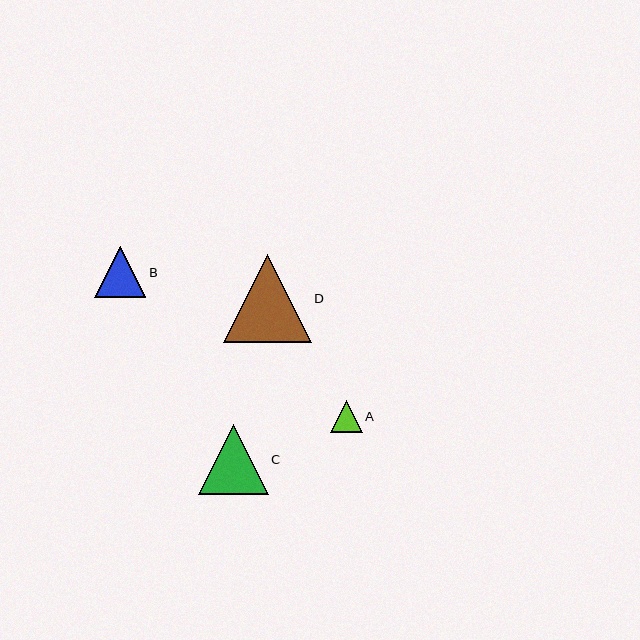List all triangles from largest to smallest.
From largest to smallest: D, C, B, A.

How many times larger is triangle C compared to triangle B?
Triangle C is approximately 1.4 times the size of triangle B.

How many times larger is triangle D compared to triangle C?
Triangle D is approximately 1.3 times the size of triangle C.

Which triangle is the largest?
Triangle D is the largest with a size of approximately 88 pixels.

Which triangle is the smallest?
Triangle A is the smallest with a size of approximately 32 pixels.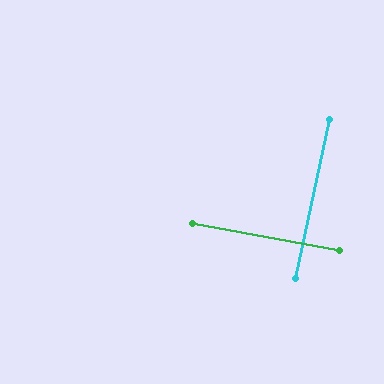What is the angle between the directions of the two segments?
Approximately 88 degrees.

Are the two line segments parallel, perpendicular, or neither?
Perpendicular — they meet at approximately 88°.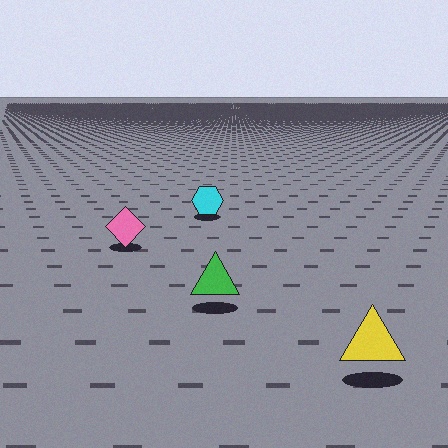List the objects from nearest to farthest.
From nearest to farthest: the yellow triangle, the green triangle, the pink diamond, the cyan hexagon.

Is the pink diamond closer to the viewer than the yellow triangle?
No. The yellow triangle is closer — you can tell from the texture gradient: the ground texture is coarser near it.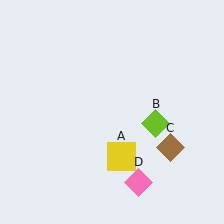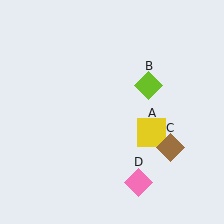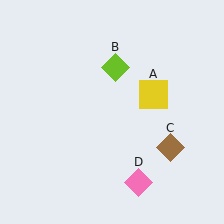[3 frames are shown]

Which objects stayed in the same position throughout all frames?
Brown diamond (object C) and pink diamond (object D) remained stationary.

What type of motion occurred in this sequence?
The yellow square (object A), lime diamond (object B) rotated counterclockwise around the center of the scene.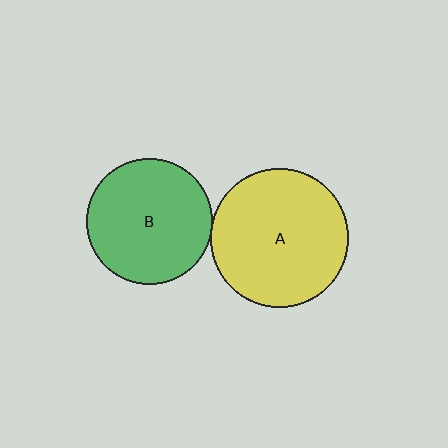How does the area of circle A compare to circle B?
Approximately 1.2 times.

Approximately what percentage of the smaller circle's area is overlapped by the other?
Approximately 5%.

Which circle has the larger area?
Circle A (yellow).